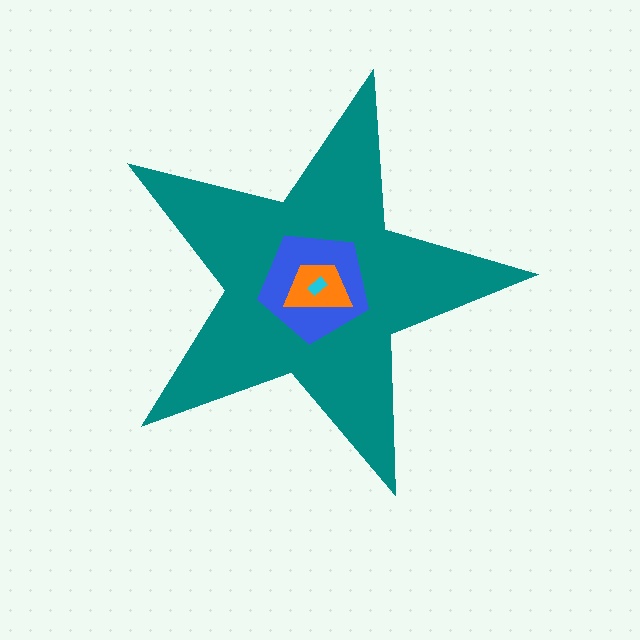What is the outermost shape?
The teal star.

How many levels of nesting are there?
4.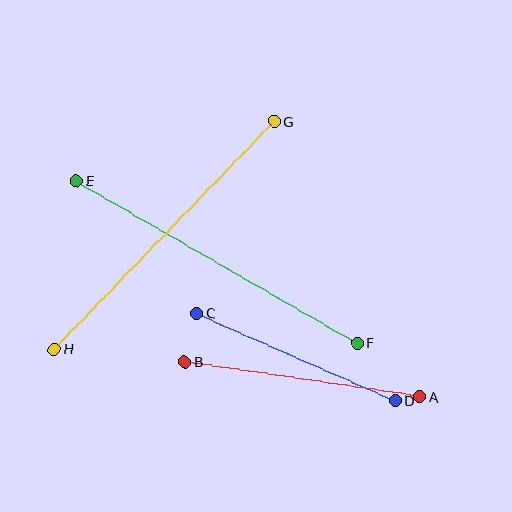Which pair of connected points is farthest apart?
Points E and F are farthest apart.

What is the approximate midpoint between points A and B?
The midpoint is at approximately (302, 379) pixels.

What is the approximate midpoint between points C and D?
The midpoint is at approximately (296, 357) pixels.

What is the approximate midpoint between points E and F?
The midpoint is at approximately (217, 262) pixels.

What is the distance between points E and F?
The distance is approximately 325 pixels.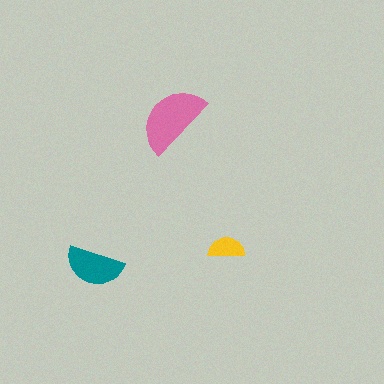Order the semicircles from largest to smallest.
the pink one, the teal one, the yellow one.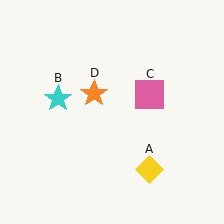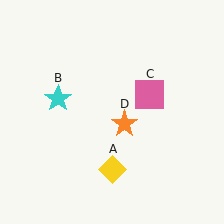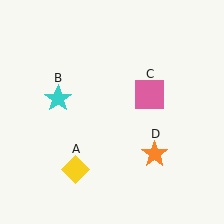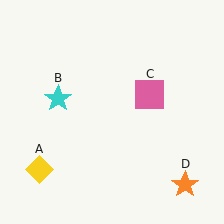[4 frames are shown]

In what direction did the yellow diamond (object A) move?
The yellow diamond (object A) moved left.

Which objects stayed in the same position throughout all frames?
Cyan star (object B) and pink square (object C) remained stationary.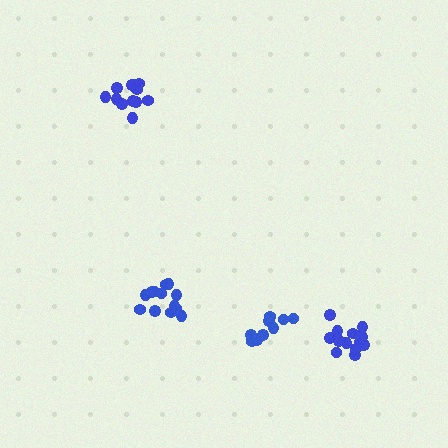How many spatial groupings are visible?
There are 4 spatial groupings.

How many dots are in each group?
Group 1: 13 dots, Group 2: 10 dots, Group 3: 12 dots, Group 4: 15 dots (50 total).